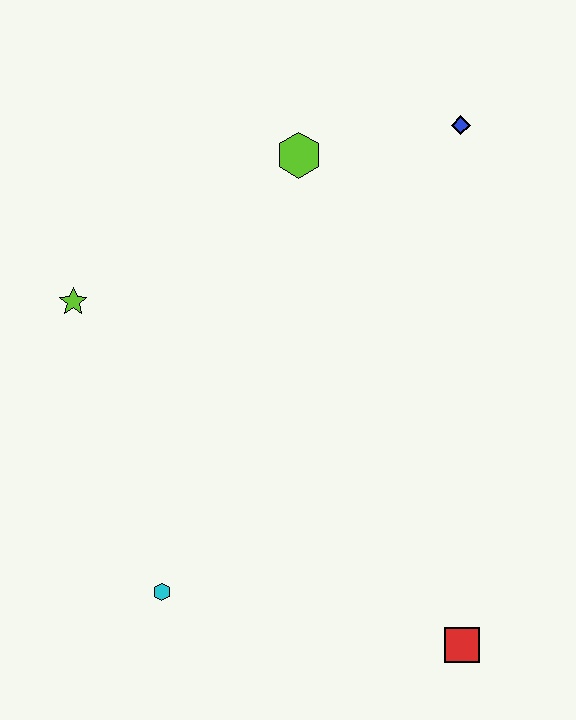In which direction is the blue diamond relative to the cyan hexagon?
The blue diamond is above the cyan hexagon.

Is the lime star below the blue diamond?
Yes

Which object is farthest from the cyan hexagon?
The blue diamond is farthest from the cyan hexagon.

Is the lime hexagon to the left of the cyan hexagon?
No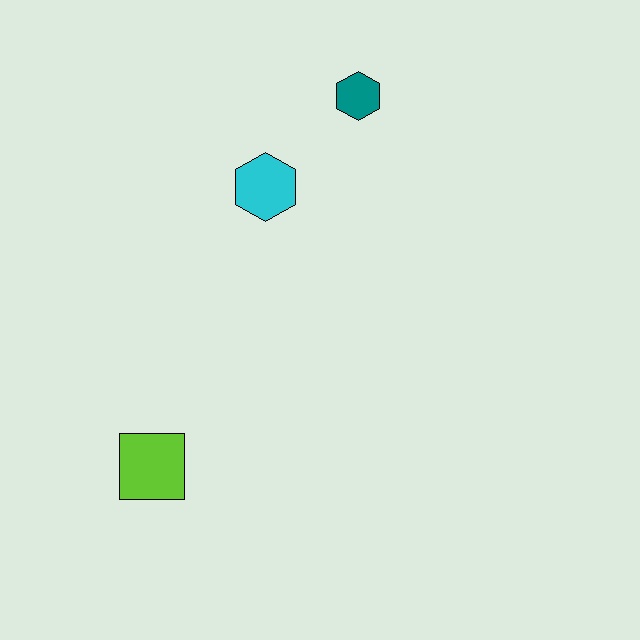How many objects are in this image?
There are 3 objects.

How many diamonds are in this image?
There are no diamonds.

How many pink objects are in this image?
There are no pink objects.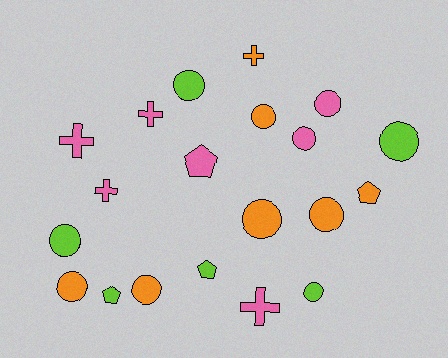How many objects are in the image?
There are 20 objects.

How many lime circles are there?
There are 4 lime circles.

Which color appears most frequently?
Orange, with 7 objects.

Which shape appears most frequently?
Circle, with 11 objects.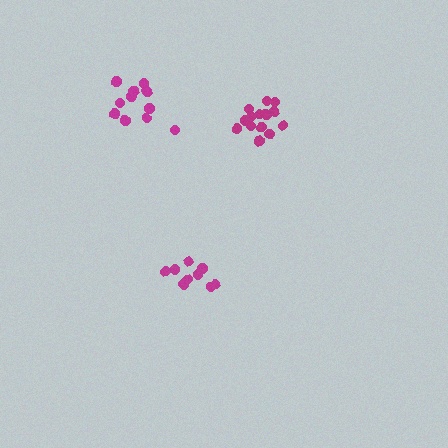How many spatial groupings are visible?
There are 3 spatial groupings.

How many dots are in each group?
Group 1: 9 dots, Group 2: 11 dots, Group 3: 14 dots (34 total).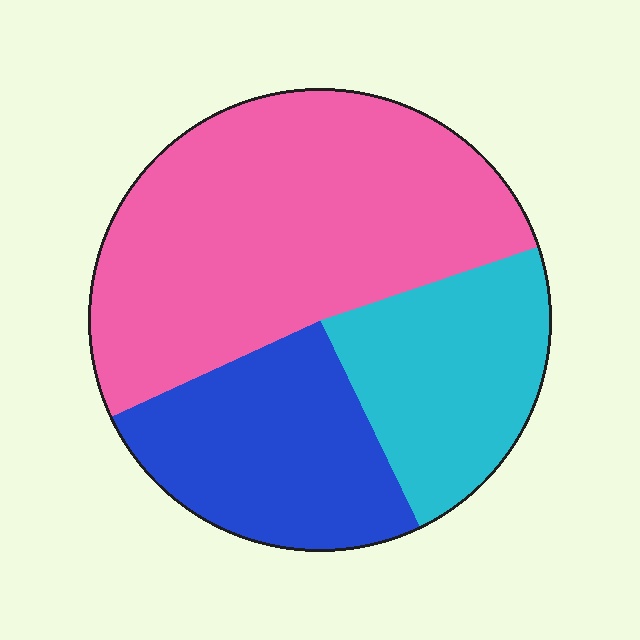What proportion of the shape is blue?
Blue takes up between a quarter and a half of the shape.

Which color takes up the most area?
Pink, at roughly 50%.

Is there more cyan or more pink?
Pink.